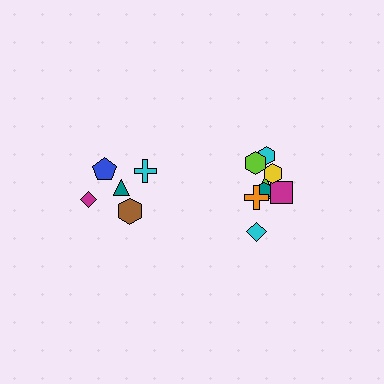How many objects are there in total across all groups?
There are 13 objects.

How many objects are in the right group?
There are 8 objects.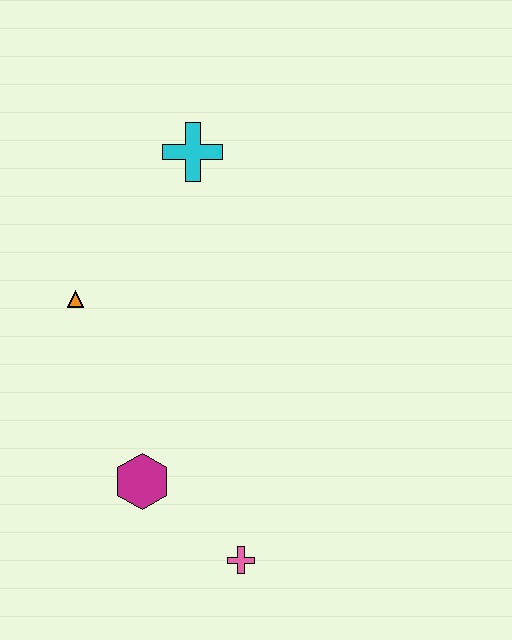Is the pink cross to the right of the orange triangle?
Yes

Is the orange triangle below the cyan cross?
Yes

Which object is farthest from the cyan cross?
The pink cross is farthest from the cyan cross.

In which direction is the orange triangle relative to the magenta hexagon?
The orange triangle is above the magenta hexagon.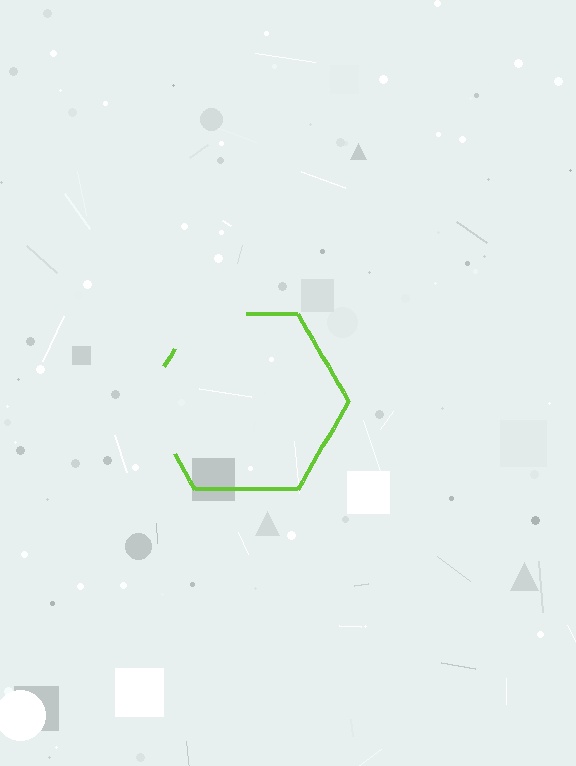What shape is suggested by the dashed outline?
The dashed outline suggests a hexagon.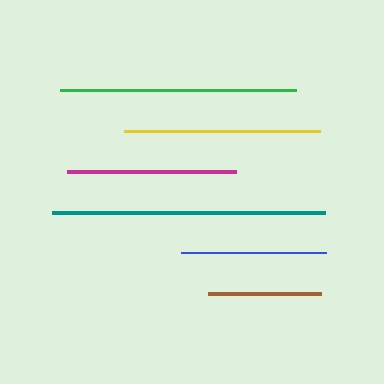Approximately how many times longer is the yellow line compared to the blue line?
The yellow line is approximately 1.4 times the length of the blue line.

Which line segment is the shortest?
The brown line is the shortest at approximately 113 pixels.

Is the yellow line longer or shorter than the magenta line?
The yellow line is longer than the magenta line.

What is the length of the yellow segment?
The yellow segment is approximately 196 pixels long.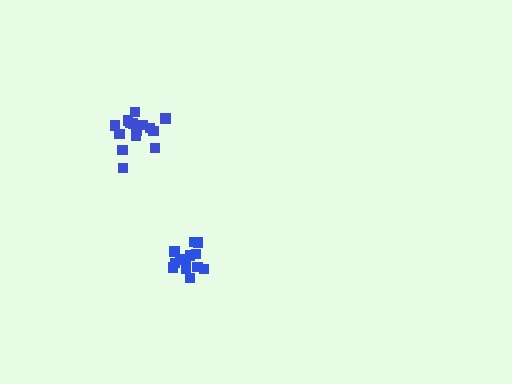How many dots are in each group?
Group 1: 16 dots, Group 2: 14 dots (30 total).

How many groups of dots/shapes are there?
There are 2 groups.